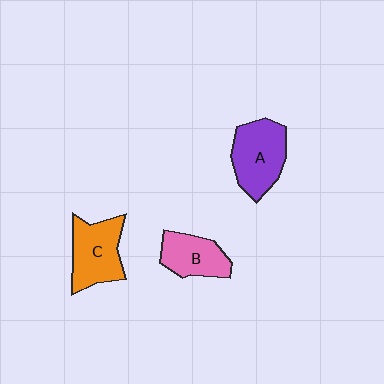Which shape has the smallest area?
Shape B (pink).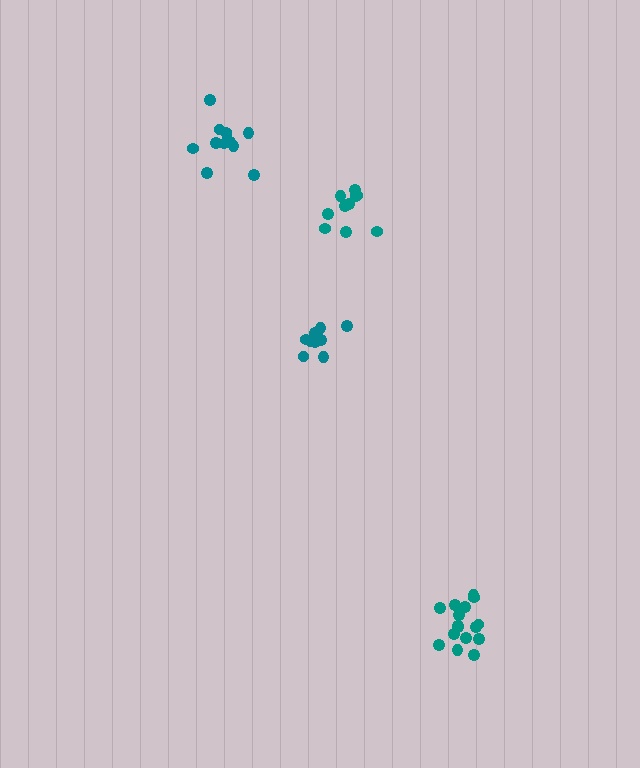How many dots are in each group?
Group 1: 10 dots, Group 2: 10 dots, Group 3: 12 dots, Group 4: 16 dots (48 total).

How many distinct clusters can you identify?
There are 4 distinct clusters.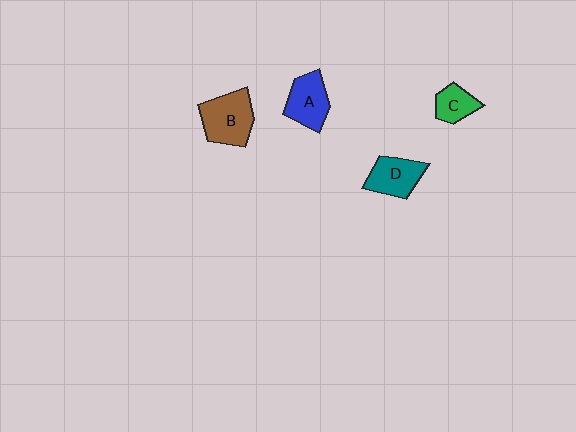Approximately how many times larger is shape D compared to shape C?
Approximately 1.4 times.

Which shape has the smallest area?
Shape C (green).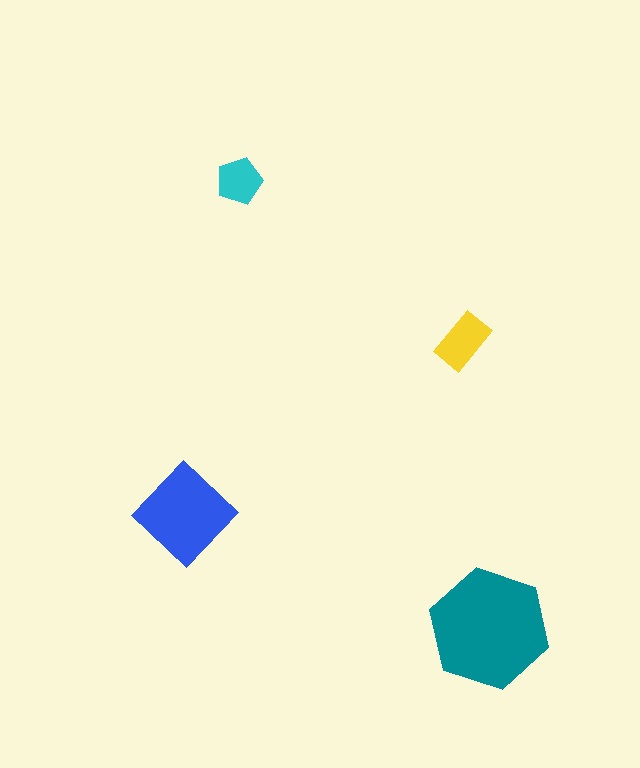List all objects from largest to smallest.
The teal hexagon, the blue diamond, the yellow rectangle, the cyan pentagon.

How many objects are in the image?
There are 4 objects in the image.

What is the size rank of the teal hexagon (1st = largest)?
1st.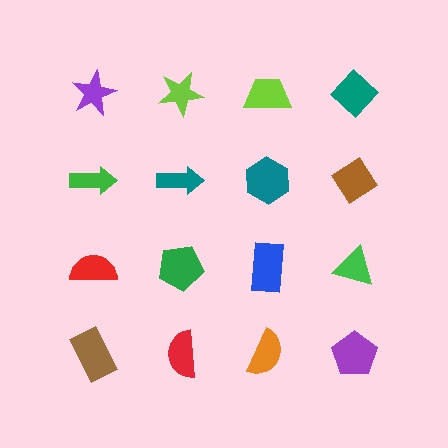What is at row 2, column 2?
A teal arrow.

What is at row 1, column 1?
A purple star.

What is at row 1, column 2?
A lime star.